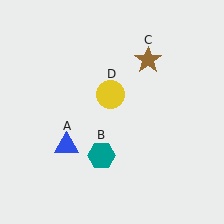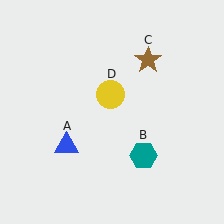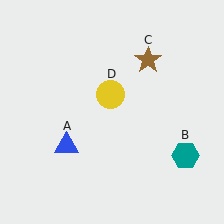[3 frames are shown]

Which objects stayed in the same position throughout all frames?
Blue triangle (object A) and brown star (object C) and yellow circle (object D) remained stationary.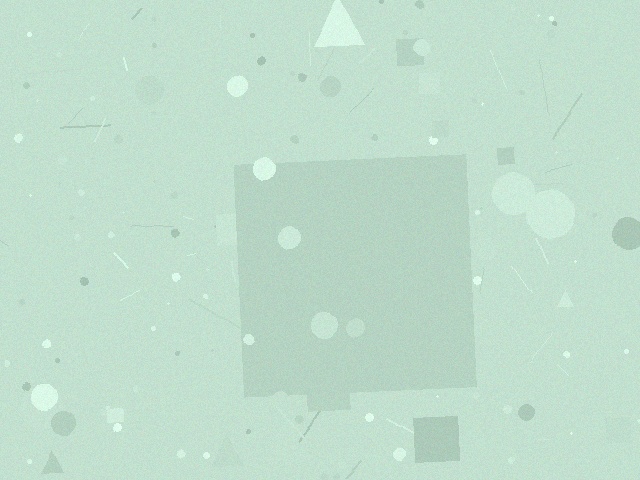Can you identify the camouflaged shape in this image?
The camouflaged shape is a square.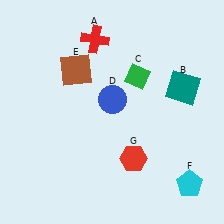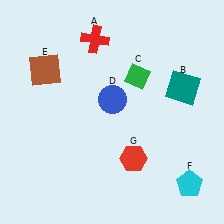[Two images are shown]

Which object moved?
The brown square (E) moved left.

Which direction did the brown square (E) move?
The brown square (E) moved left.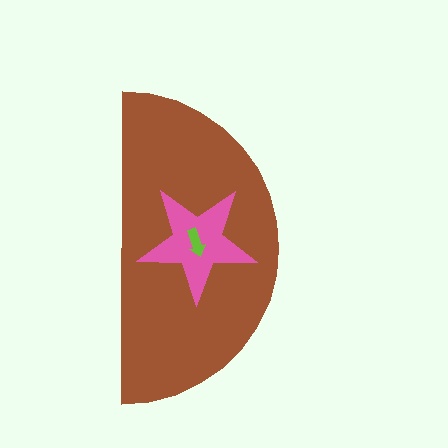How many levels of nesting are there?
3.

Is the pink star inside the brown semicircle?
Yes.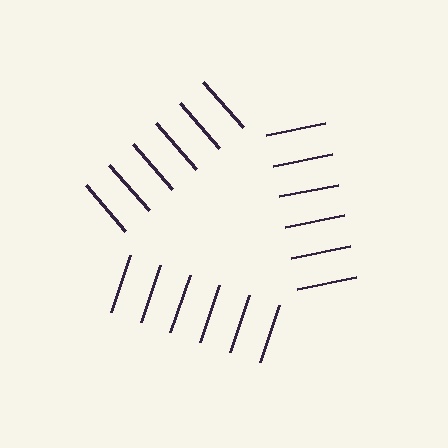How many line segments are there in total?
18 — 6 along each of the 3 edges.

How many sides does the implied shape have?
3 sides — the line-ends trace a triangle.